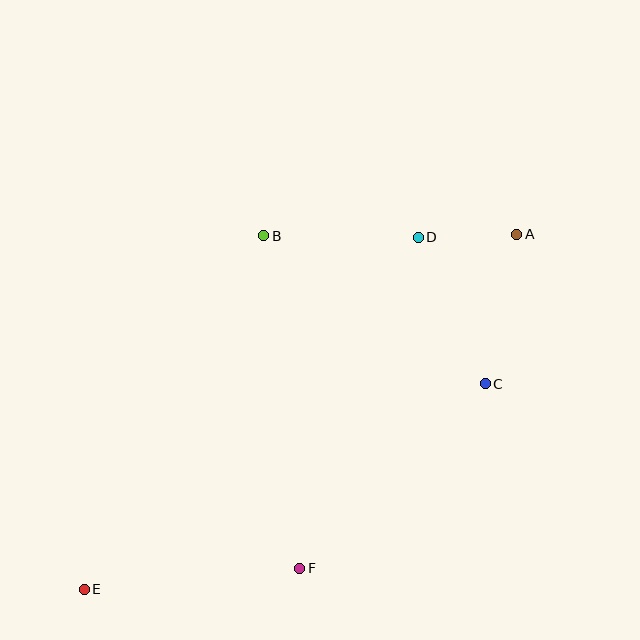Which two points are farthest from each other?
Points A and E are farthest from each other.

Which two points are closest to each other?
Points A and D are closest to each other.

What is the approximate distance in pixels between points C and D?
The distance between C and D is approximately 161 pixels.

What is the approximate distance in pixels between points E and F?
The distance between E and F is approximately 217 pixels.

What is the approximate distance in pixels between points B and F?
The distance between B and F is approximately 334 pixels.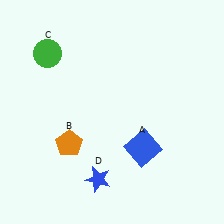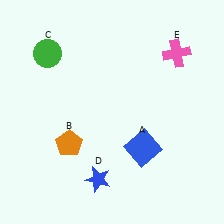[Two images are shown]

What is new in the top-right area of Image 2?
A pink cross (E) was added in the top-right area of Image 2.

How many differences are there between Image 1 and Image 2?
There is 1 difference between the two images.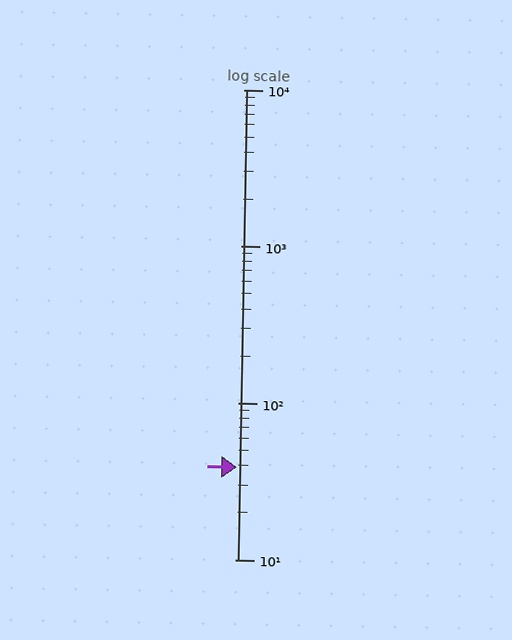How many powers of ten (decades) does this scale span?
The scale spans 3 decades, from 10 to 10000.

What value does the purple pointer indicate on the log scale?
The pointer indicates approximately 39.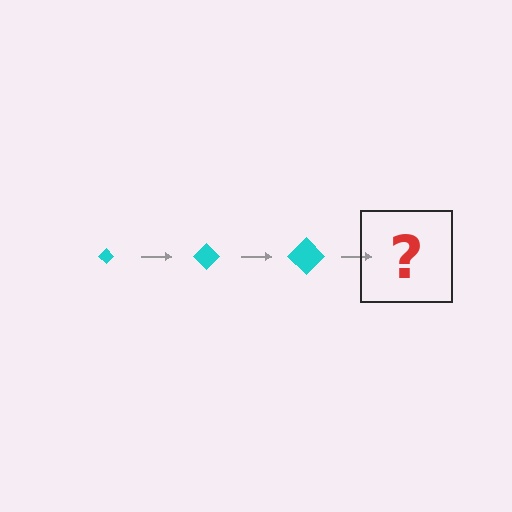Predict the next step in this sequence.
The next step is a cyan diamond, larger than the previous one.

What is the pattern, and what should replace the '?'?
The pattern is that the diamond gets progressively larger each step. The '?' should be a cyan diamond, larger than the previous one.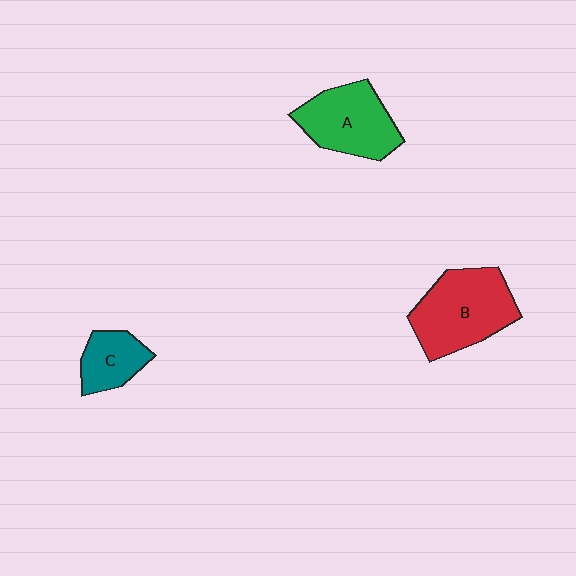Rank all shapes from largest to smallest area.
From largest to smallest: B (red), A (green), C (teal).